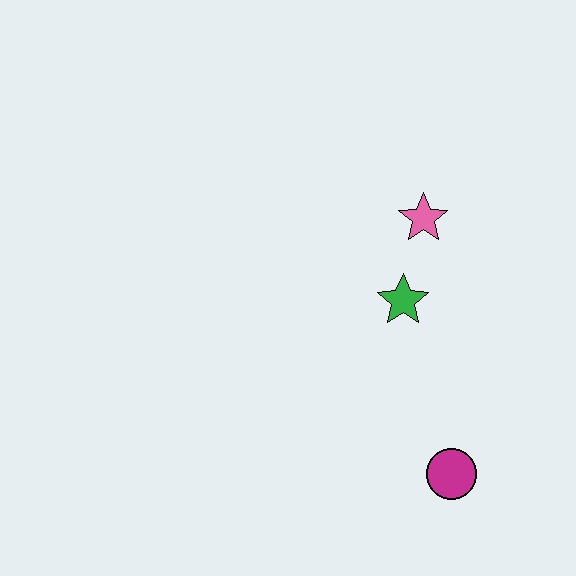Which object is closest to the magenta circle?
The green star is closest to the magenta circle.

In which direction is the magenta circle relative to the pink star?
The magenta circle is below the pink star.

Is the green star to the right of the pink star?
No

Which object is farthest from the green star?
The magenta circle is farthest from the green star.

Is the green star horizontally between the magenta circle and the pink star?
No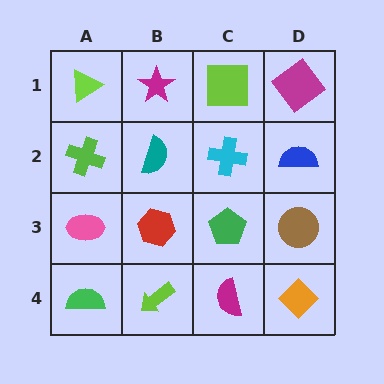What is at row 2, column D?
A blue semicircle.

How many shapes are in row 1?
4 shapes.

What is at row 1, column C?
A lime square.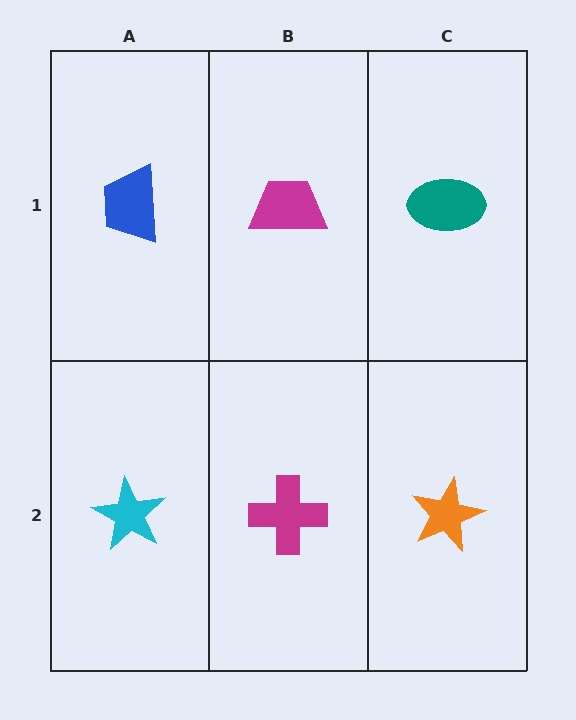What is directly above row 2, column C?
A teal ellipse.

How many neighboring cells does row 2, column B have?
3.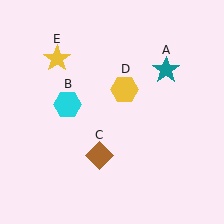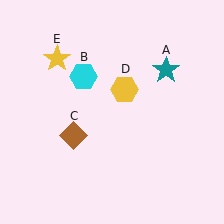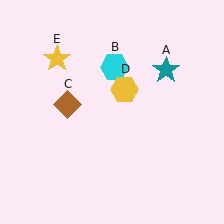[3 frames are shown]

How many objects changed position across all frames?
2 objects changed position: cyan hexagon (object B), brown diamond (object C).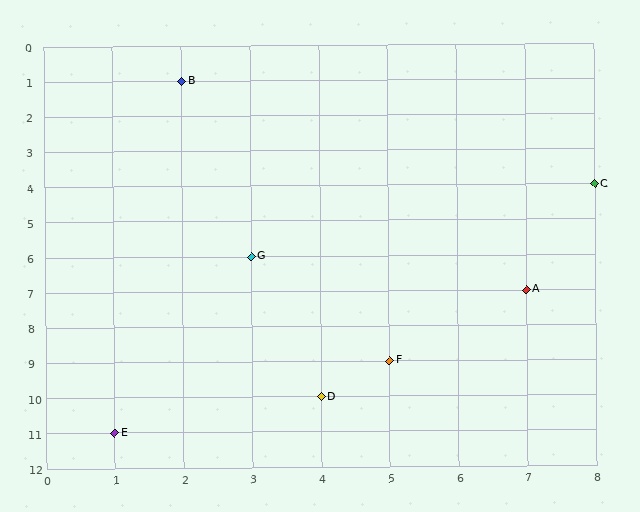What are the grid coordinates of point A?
Point A is at grid coordinates (7, 7).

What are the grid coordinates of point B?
Point B is at grid coordinates (2, 1).